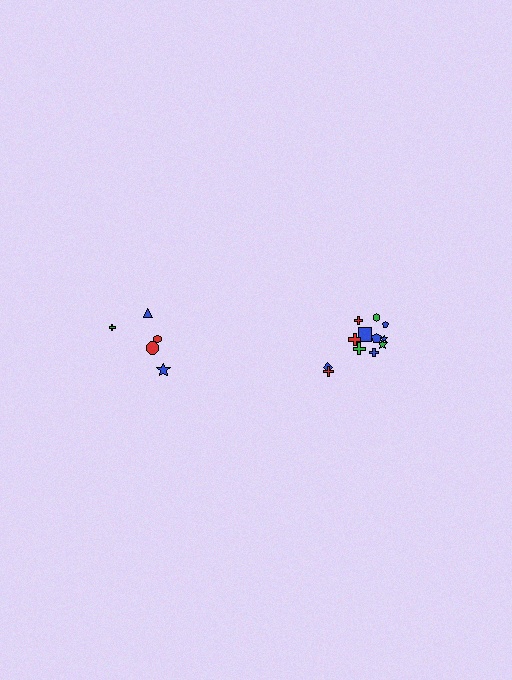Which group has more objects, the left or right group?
The right group.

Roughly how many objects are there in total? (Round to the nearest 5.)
Roughly 15 objects in total.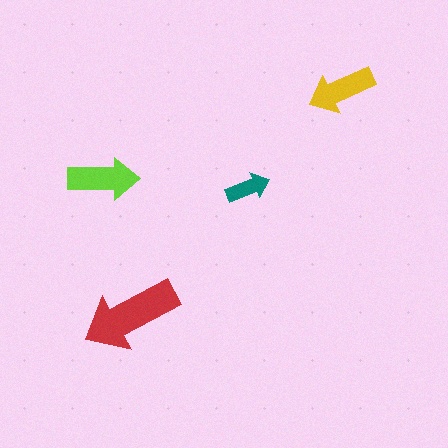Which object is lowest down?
The red arrow is bottommost.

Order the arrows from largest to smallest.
the red one, the lime one, the yellow one, the teal one.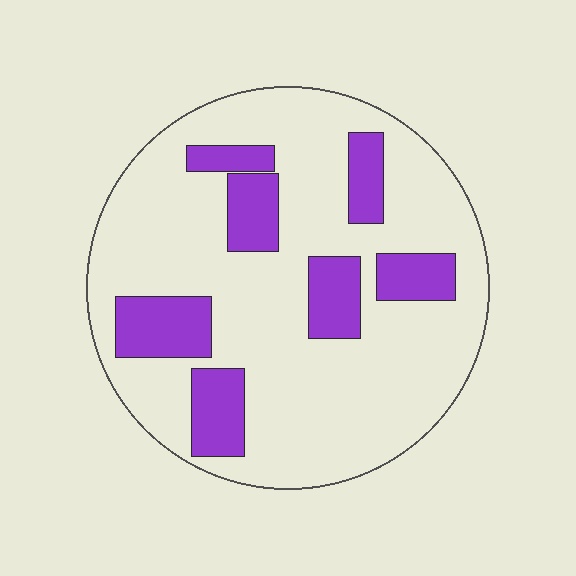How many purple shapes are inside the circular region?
7.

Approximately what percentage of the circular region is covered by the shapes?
Approximately 25%.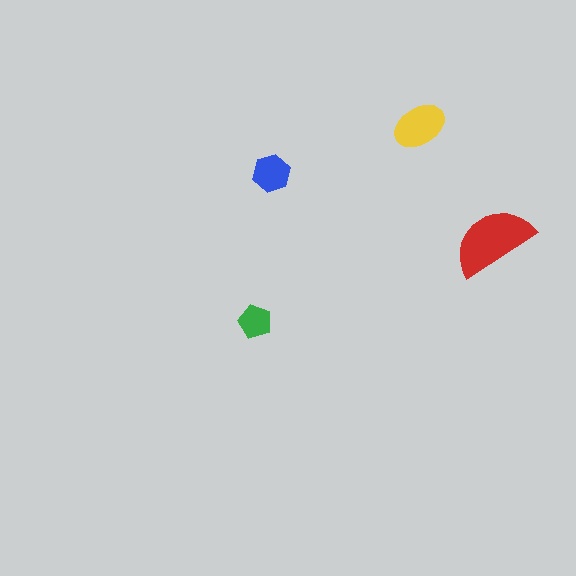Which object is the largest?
The red semicircle.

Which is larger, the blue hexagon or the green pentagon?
The blue hexagon.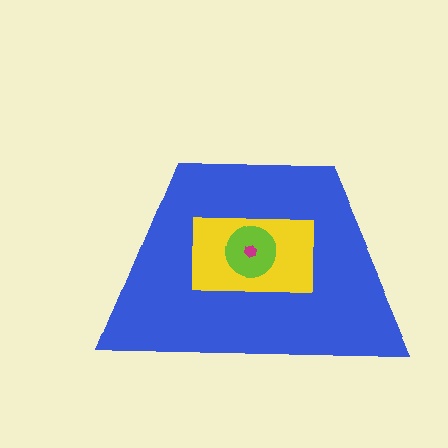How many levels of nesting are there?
4.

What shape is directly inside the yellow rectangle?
The lime circle.